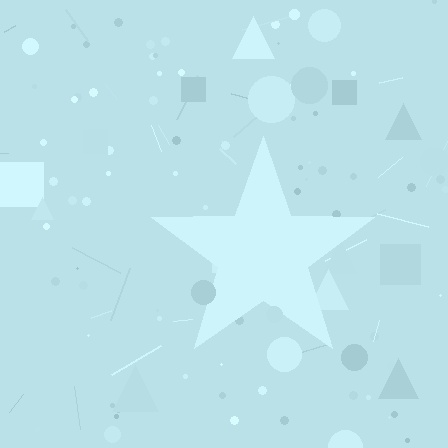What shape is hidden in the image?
A star is hidden in the image.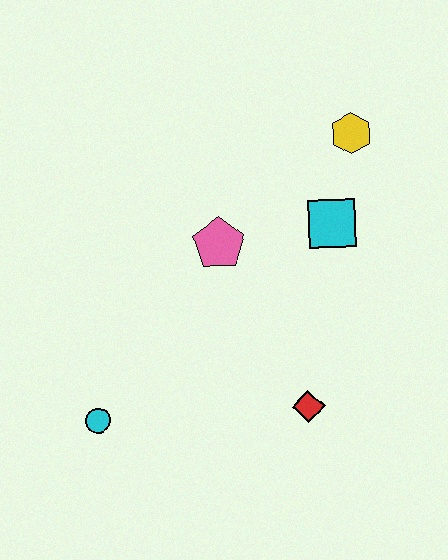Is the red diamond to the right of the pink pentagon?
Yes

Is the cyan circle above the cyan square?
No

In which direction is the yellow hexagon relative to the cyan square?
The yellow hexagon is above the cyan square.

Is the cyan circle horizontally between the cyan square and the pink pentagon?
No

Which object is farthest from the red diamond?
The yellow hexagon is farthest from the red diamond.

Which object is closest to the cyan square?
The yellow hexagon is closest to the cyan square.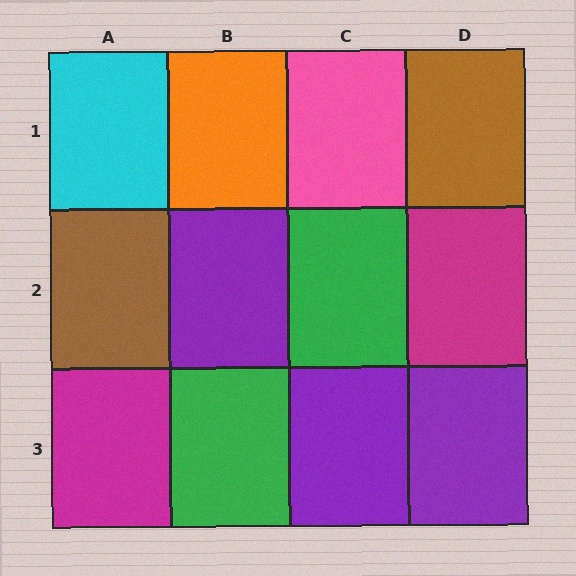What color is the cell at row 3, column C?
Purple.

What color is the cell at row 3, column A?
Magenta.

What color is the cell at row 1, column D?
Brown.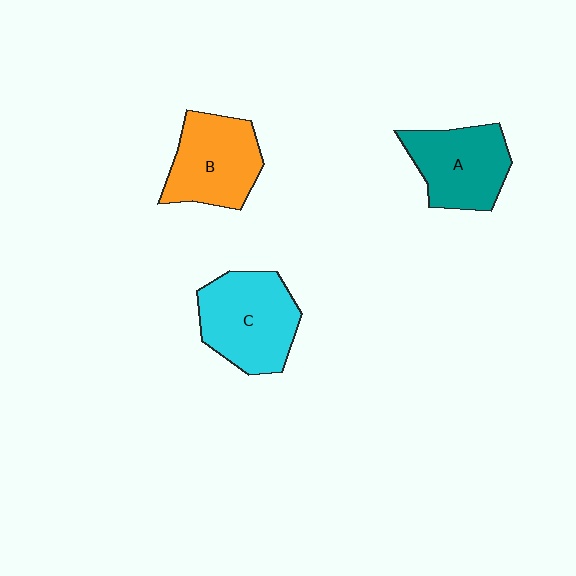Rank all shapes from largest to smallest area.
From largest to smallest: C (cyan), B (orange), A (teal).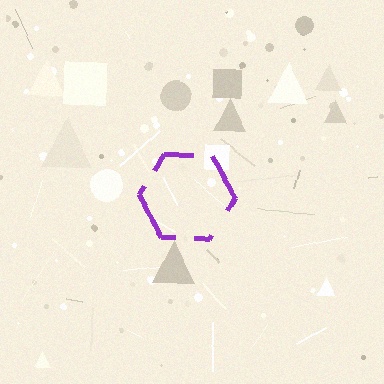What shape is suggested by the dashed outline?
The dashed outline suggests a hexagon.